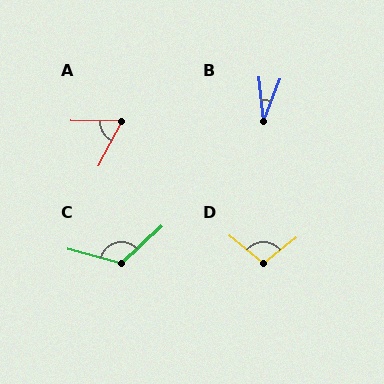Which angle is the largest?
C, at approximately 121 degrees.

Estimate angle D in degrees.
Approximately 102 degrees.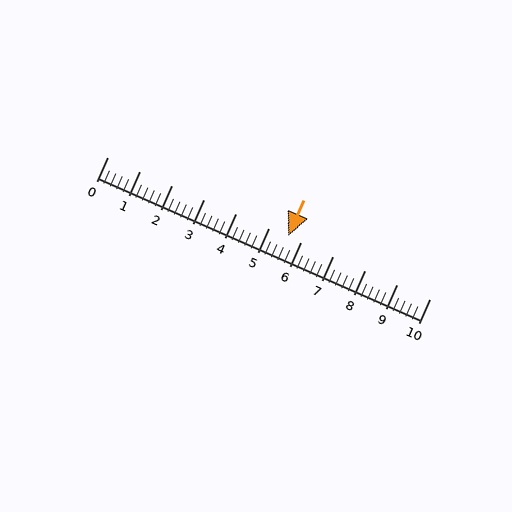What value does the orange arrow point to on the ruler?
The orange arrow points to approximately 5.6.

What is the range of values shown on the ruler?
The ruler shows values from 0 to 10.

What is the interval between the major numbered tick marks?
The major tick marks are spaced 1 units apart.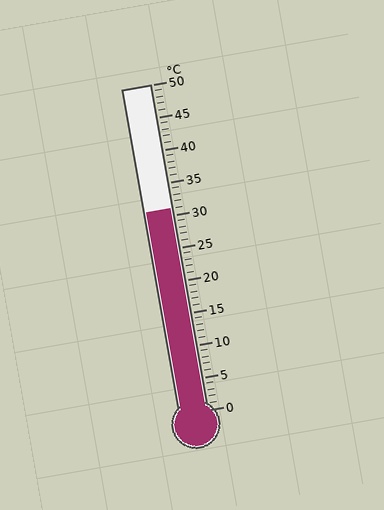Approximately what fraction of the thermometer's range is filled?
The thermometer is filled to approximately 60% of its range.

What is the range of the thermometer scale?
The thermometer scale ranges from 0°C to 50°C.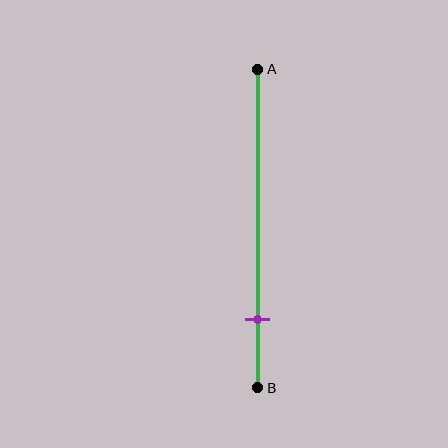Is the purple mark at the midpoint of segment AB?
No, the mark is at about 80% from A, not at the 50% midpoint.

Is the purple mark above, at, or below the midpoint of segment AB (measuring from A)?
The purple mark is below the midpoint of segment AB.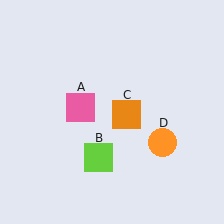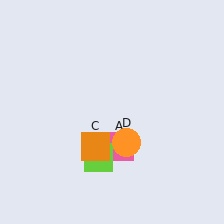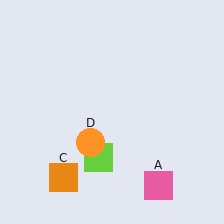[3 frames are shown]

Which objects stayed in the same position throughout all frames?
Lime square (object B) remained stationary.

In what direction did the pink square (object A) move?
The pink square (object A) moved down and to the right.